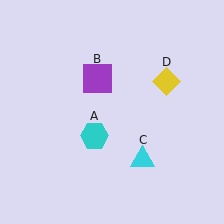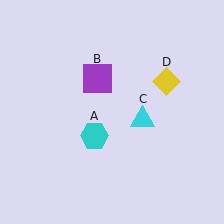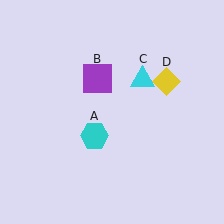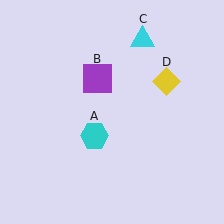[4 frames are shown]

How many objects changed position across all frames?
1 object changed position: cyan triangle (object C).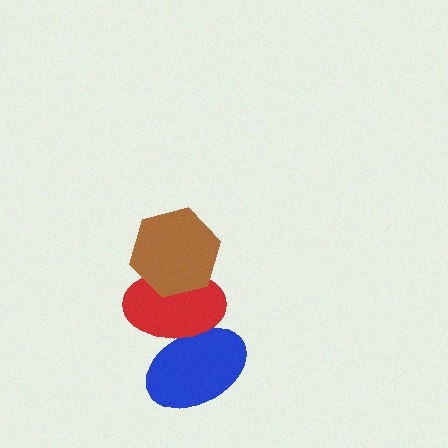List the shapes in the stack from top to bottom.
From top to bottom: the brown hexagon, the red ellipse, the blue ellipse.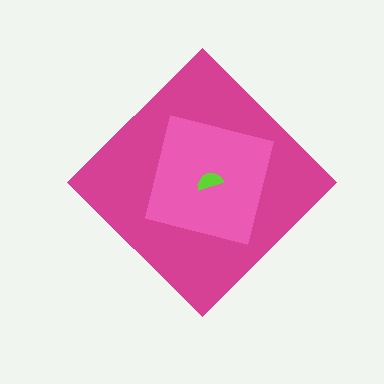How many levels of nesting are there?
3.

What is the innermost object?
The lime semicircle.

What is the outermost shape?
The magenta diamond.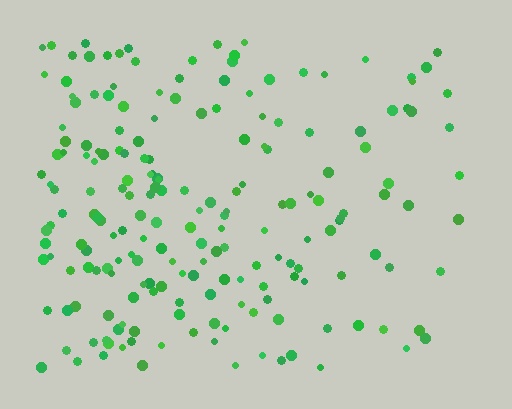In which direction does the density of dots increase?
From right to left, with the left side densest.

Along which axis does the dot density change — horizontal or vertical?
Horizontal.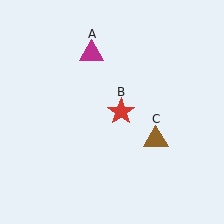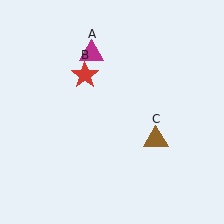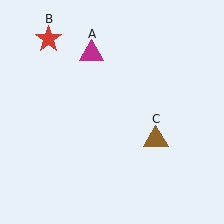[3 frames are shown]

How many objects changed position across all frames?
1 object changed position: red star (object B).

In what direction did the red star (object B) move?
The red star (object B) moved up and to the left.